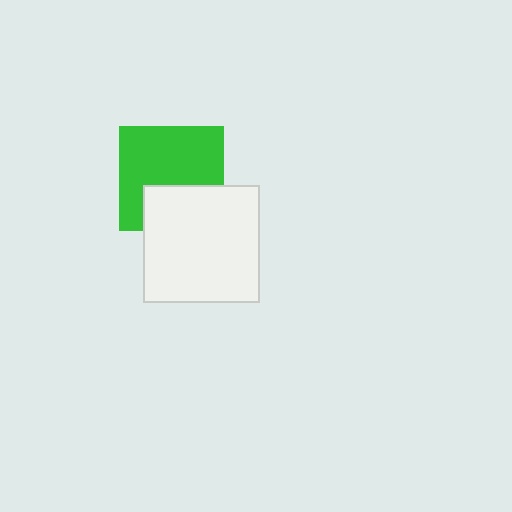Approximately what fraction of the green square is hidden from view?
Roughly 33% of the green square is hidden behind the white square.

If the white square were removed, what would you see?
You would see the complete green square.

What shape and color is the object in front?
The object in front is a white square.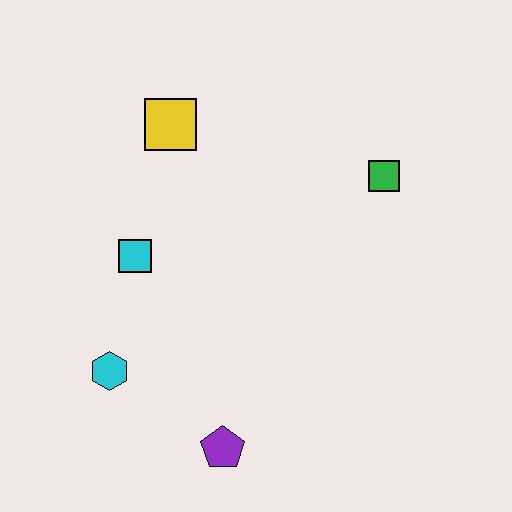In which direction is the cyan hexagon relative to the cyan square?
The cyan hexagon is below the cyan square.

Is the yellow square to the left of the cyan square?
No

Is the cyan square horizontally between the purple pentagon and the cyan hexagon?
Yes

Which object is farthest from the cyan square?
The green square is farthest from the cyan square.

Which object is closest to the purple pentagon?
The cyan hexagon is closest to the purple pentagon.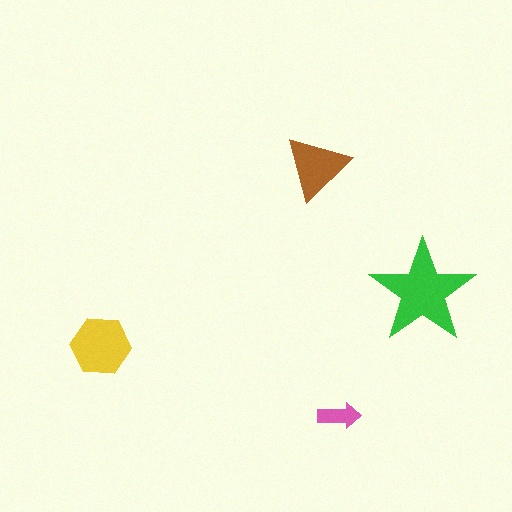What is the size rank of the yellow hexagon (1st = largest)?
2nd.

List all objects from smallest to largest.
The pink arrow, the brown triangle, the yellow hexagon, the green star.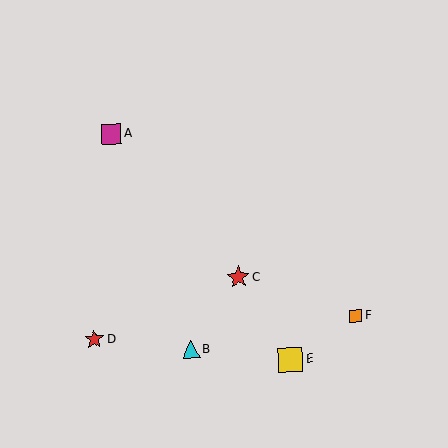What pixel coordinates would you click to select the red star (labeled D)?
Click at (94, 339) to select the red star D.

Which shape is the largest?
The yellow square (labeled E) is the largest.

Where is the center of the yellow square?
The center of the yellow square is at (291, 360).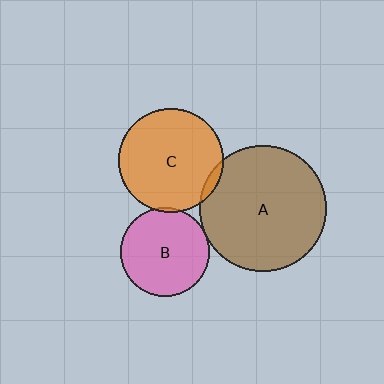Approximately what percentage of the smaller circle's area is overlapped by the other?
Approximately 5%.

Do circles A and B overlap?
Yes.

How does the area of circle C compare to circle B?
Approximately 1.4 times.